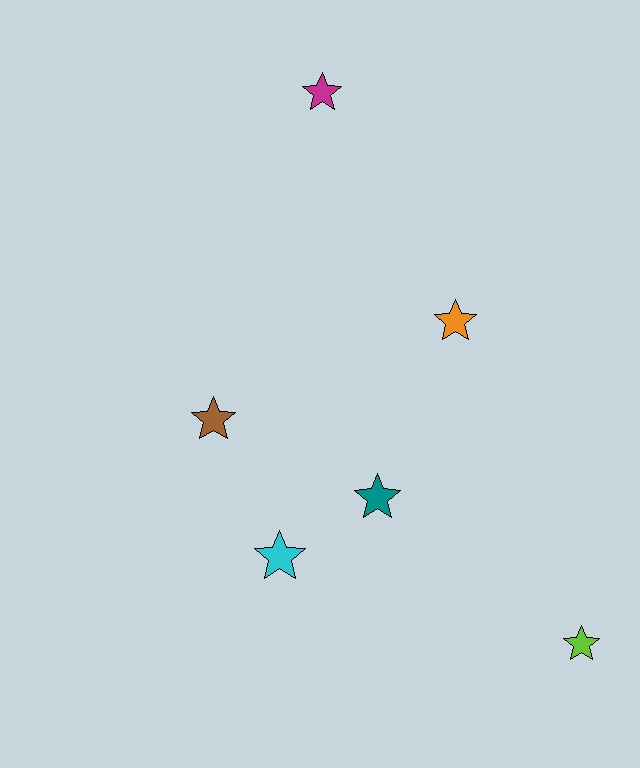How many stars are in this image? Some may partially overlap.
There are 6 stars.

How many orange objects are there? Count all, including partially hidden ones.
There is 1 orange object.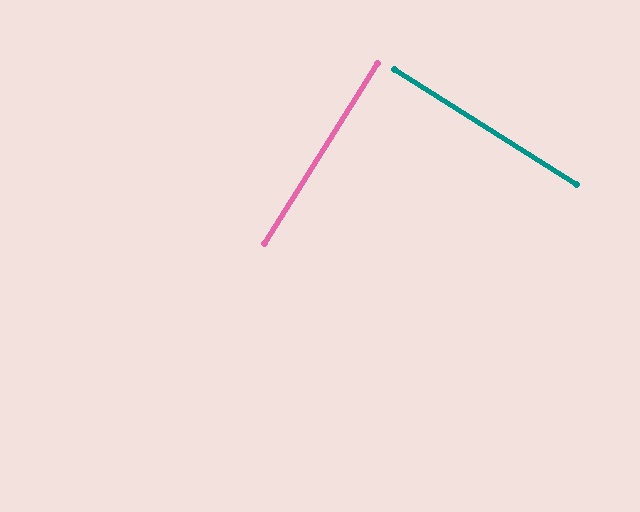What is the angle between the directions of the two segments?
Approximately 90 degrees.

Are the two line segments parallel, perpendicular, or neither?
Perpendicular — they meet at approximately 90°.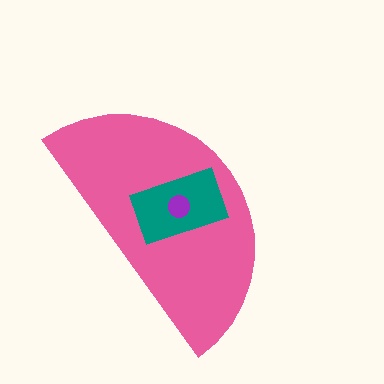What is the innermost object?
The purple circle.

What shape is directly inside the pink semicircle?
The teal rectangle.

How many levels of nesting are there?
3.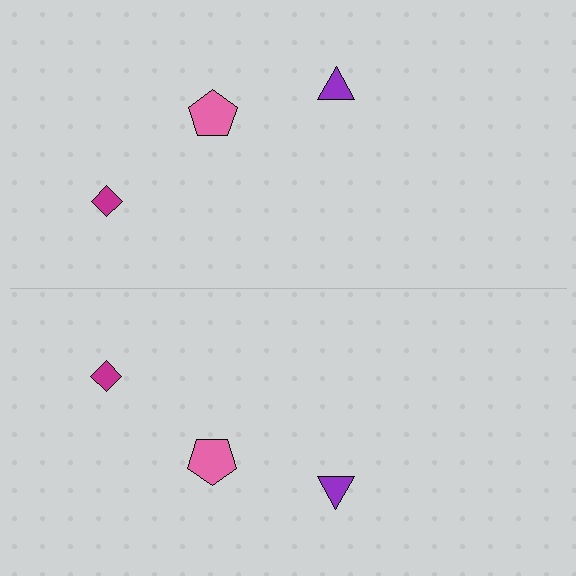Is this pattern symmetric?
Yes, this pattern has bilateral (reflection) symmetry.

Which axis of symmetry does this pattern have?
The pattern has a horizontal axis of symmetry running through the center of the image.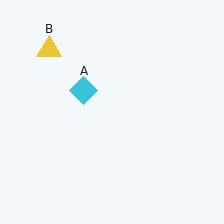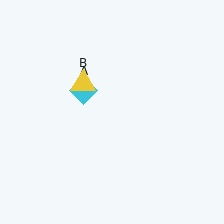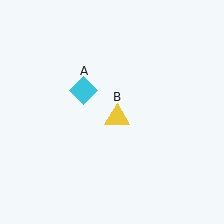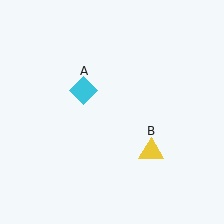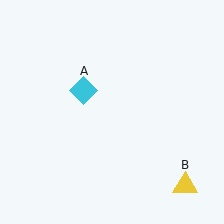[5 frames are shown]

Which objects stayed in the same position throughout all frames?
Cyan diamond (object A) remained stationary.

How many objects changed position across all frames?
1 object changed position: yellow triangle (object B).